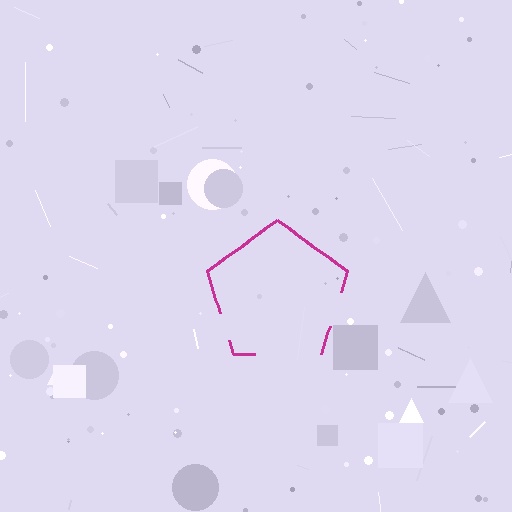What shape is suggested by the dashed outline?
The dashed outline suggests a pentagon.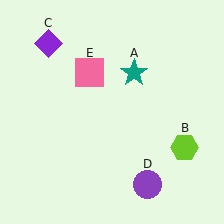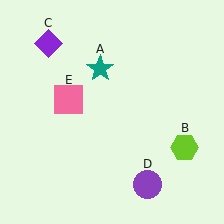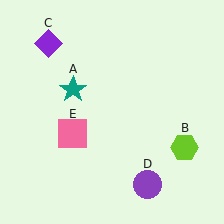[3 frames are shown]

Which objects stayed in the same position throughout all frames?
Lime hexagon (object B) and purple diamond (object C) and purple circle (object D) remained stationary.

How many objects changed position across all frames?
2 objects changed position: teal star (object A), pink square (object E).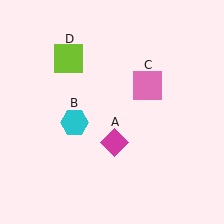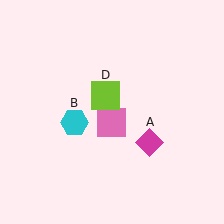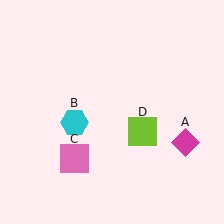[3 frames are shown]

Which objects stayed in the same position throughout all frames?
Cyan hexagon (object B) remained stationary.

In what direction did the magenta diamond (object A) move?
The magenta diamond (object A) moved right.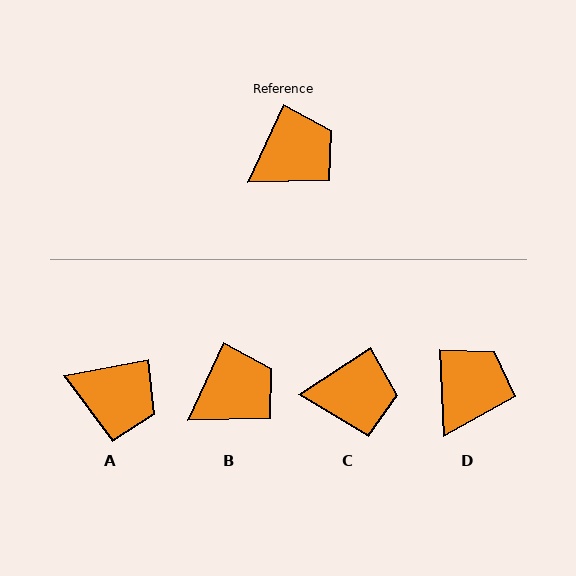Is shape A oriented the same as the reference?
No, it is off by about 55 degrees.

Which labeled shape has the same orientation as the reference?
B.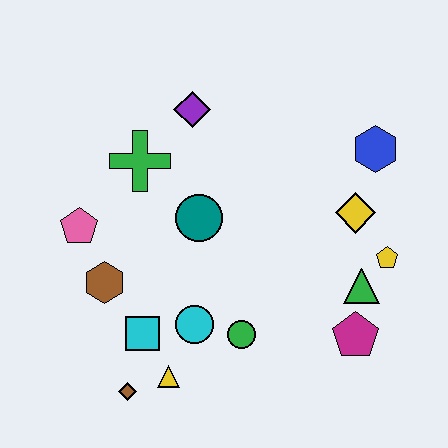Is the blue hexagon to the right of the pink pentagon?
Yes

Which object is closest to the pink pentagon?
The brown hexagon is closest to the pink pentagon.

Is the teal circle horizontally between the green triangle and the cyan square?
Yes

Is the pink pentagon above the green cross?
No